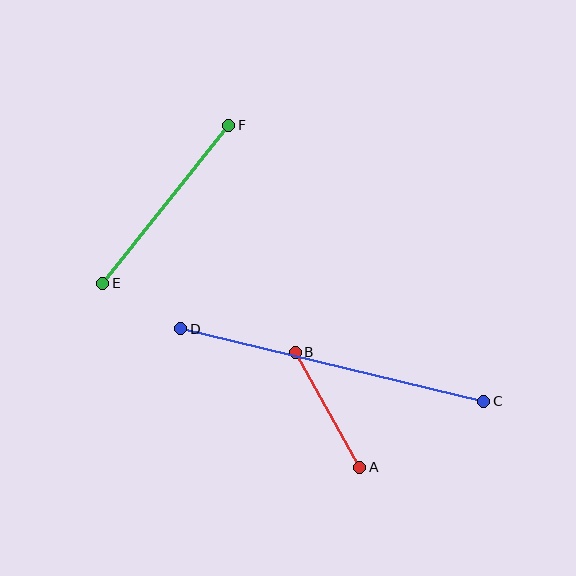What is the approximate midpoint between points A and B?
The midpoint is at approximately (327, 410) pixels.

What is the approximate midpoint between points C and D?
The midpoint is at approximately (332, 365) pixels.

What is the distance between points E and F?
The distance is approximately 202 pixels.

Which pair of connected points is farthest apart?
Points C and D are farthest apart.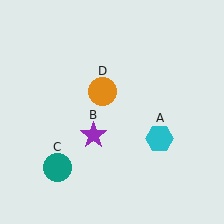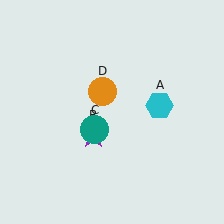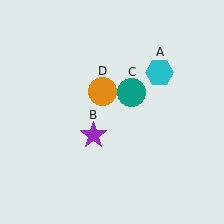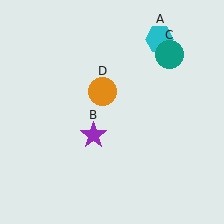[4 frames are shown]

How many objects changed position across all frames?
2 objects changed position: cyan hexagon (object A), teal circle (object C).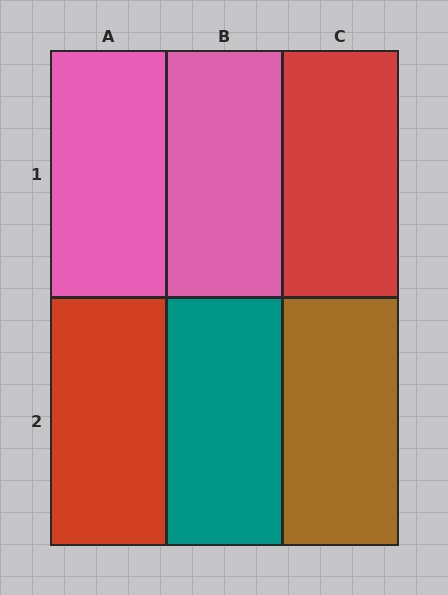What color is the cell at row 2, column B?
Teal.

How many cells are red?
2 cells are red.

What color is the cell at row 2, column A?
Red.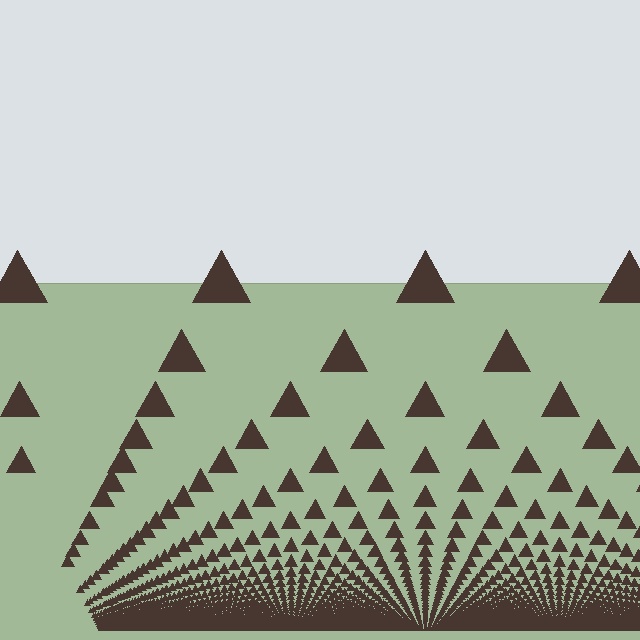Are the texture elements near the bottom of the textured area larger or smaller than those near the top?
Smaller. The gradient is inverted — elements near the bottom are smaller and denser.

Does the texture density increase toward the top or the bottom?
Density increases toward the bottom.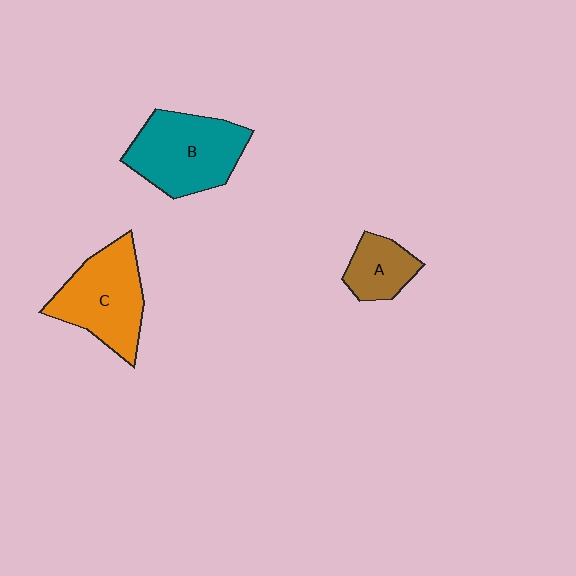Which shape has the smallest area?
Shape A (brown).